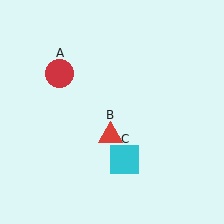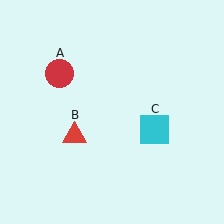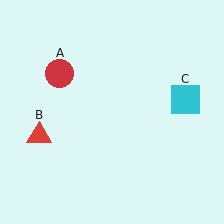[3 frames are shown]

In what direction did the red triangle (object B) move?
The red triangle (object B) moved left.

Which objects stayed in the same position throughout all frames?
Red circle (object A) remained stationary.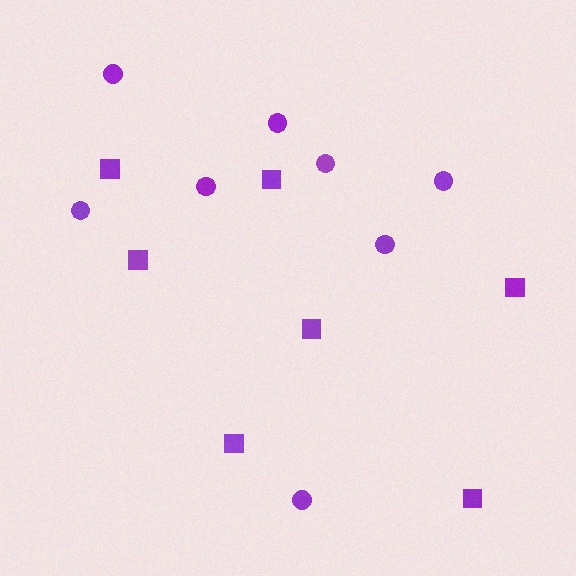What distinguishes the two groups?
There are 2 groups: one group of squares (7) and one group of circles (8).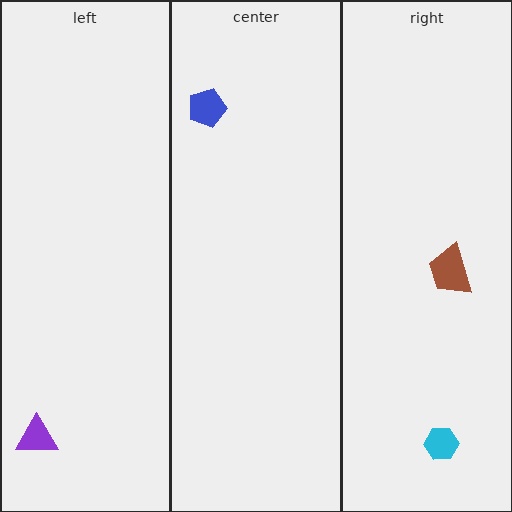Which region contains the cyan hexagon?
The right region.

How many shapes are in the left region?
1.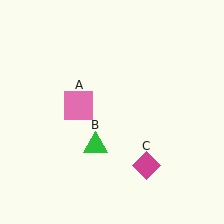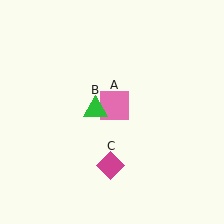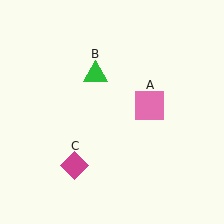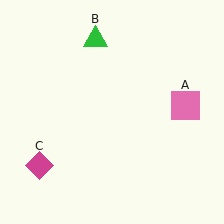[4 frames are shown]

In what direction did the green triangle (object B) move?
The green triangle (object B) moved up.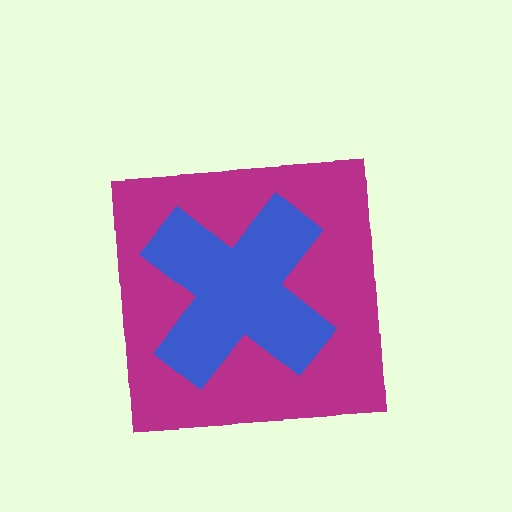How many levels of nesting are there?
2.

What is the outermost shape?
The magenta square.